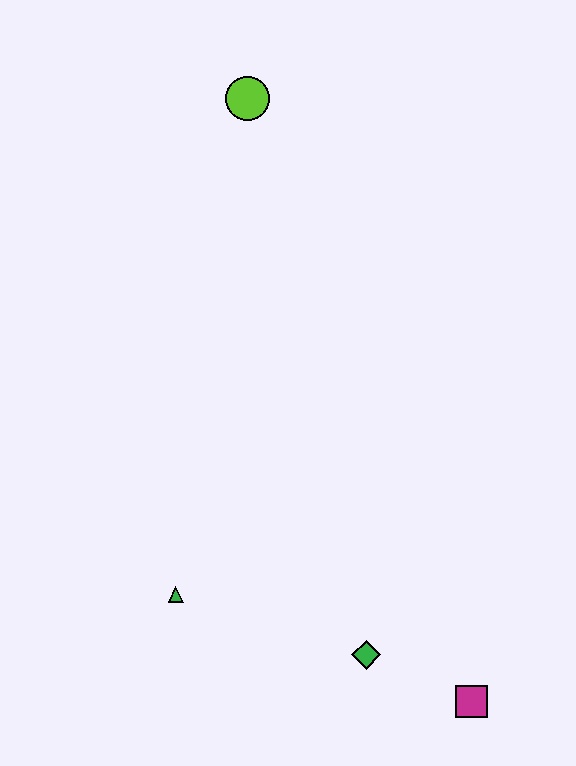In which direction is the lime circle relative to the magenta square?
The lime circle is above the magenta square.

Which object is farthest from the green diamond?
The lime circle is farthest from the green diamond.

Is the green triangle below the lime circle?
Yes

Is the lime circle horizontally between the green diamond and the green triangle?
Yes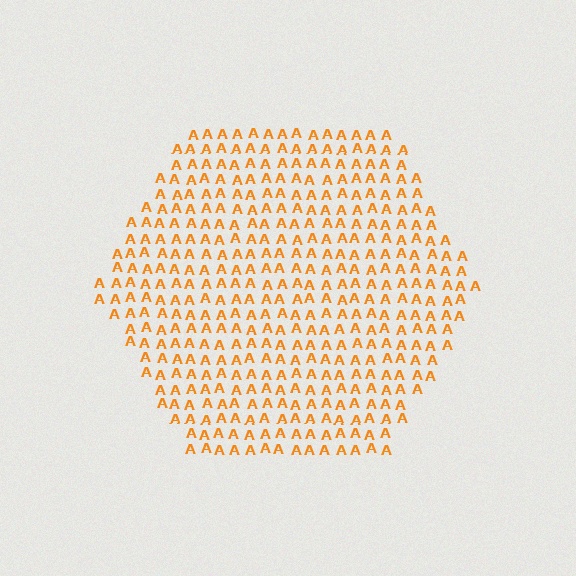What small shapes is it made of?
It is made of small letter A's.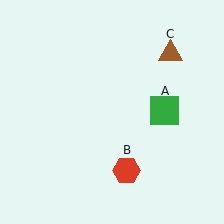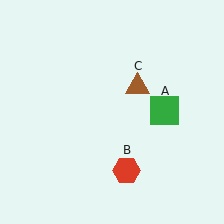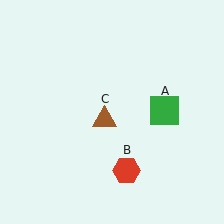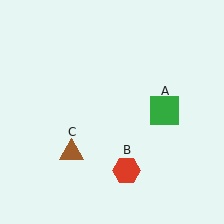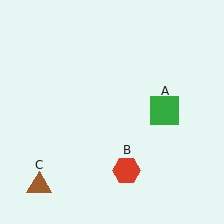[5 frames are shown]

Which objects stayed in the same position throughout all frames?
Green square (object A) and red hexagon (object B) remained stationary.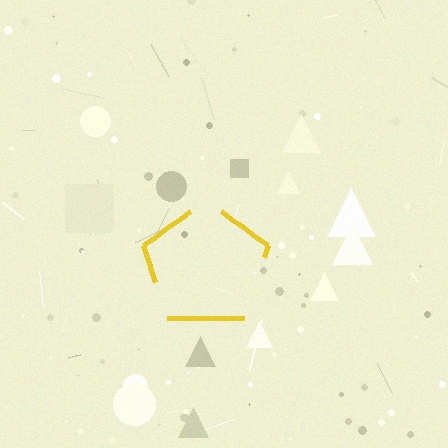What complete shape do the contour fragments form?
The contour fragments form a pentagon.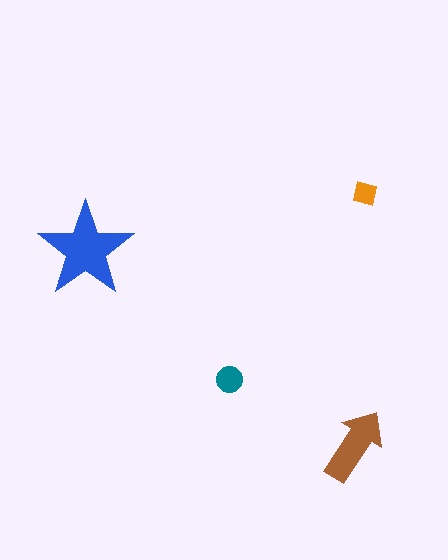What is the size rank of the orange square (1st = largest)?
4th.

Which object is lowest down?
The brown arrow is bottommost.